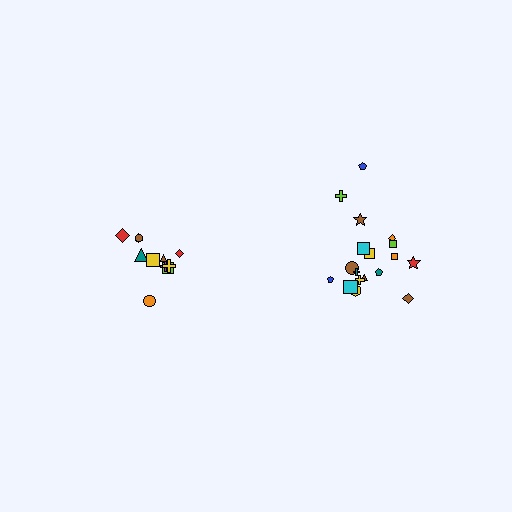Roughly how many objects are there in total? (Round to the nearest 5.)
Roughly 30 objects in total.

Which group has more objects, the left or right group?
The right group.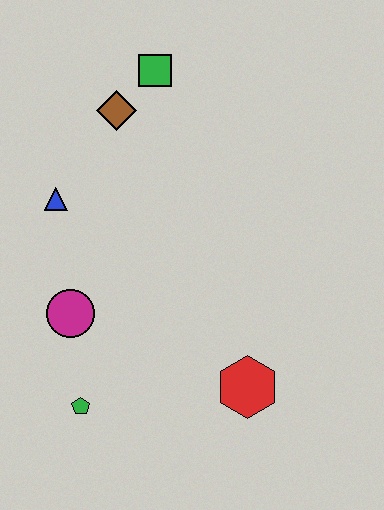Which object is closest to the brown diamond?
The green square is closest to the brown diamond.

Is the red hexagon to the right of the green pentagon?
Yes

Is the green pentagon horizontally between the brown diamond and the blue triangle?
Yes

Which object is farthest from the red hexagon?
The green square is farthest from the red hexagon.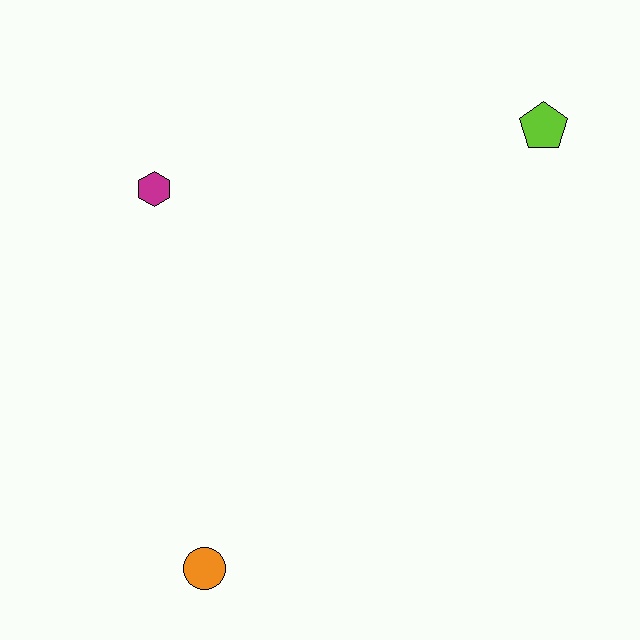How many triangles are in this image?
There are no triangles.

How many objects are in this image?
There are 3 objects.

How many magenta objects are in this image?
There is 1 magenta object.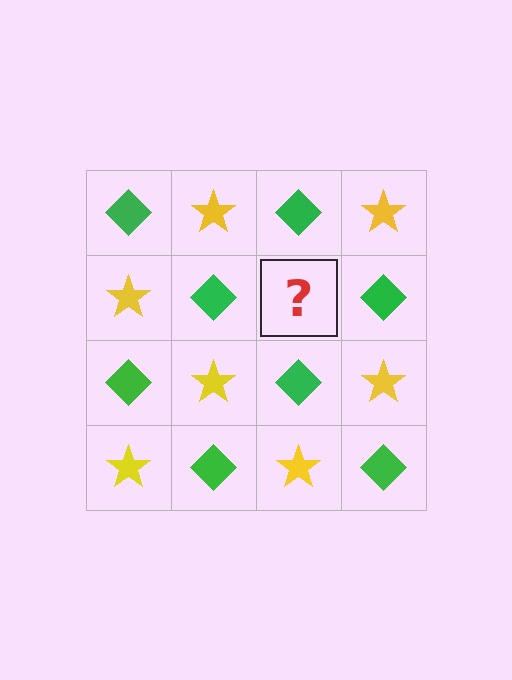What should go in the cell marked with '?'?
The missing cell should contain a yellow star.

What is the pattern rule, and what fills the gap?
The rule is that it alternates green diamond and yellow star in a checkerboard pattern. The gap should be filled with a yellow star.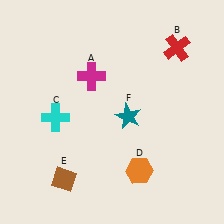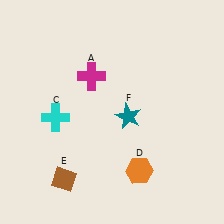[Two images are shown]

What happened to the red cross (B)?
The red cross (B) was removed in Image 2. It was in the top-right area of Image 1.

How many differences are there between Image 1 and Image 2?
There is 1 difference between the two images.